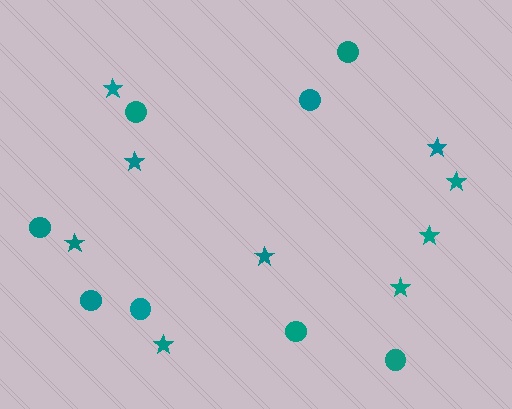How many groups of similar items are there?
There are 2 groups: one group of stars (9) and one group of circles (8).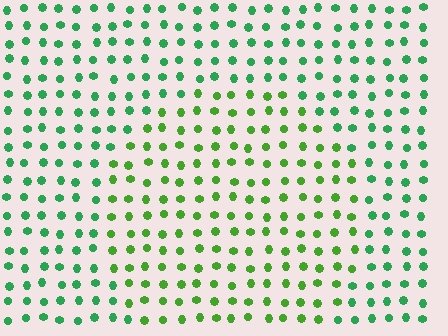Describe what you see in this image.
The image is filled with small green elements in a uniform arrangement. A circle-shaped region is visible where the elements are tinted to a slightly different hue, forming a subtle color boundary.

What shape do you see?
I see a circle.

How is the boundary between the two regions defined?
The boundary is defined purely by a slight shift in hue (about 32 degrees). Spacing, size, and orientation are identical on both sides.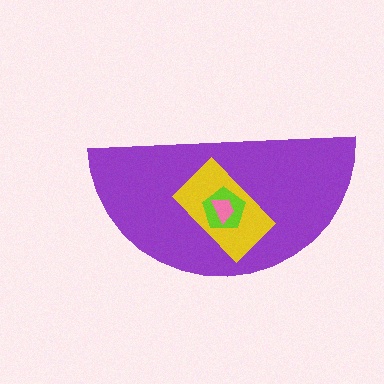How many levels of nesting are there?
4.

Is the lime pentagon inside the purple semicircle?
Yes.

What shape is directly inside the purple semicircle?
The yellow rectangle.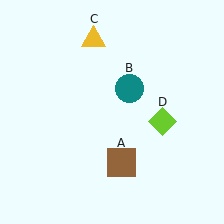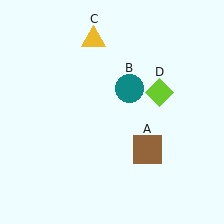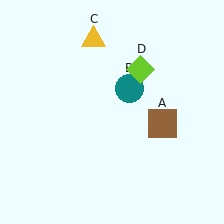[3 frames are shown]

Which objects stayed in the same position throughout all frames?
Teal circle (object B) and yellow triangle (object C) remained stationary.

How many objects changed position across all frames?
2 objects changed position: brown square (object A), lime diamond (object D).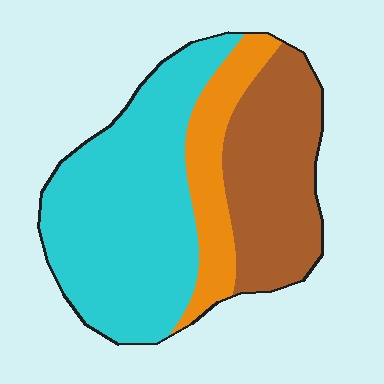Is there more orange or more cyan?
Cyan.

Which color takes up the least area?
Orange, at roughly 15%.